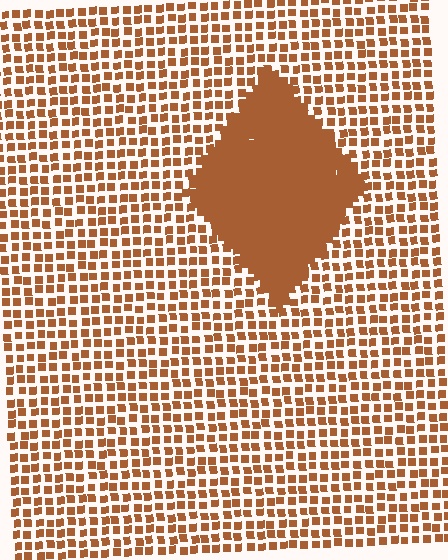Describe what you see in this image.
The image contains small brown elements arranged at two different densities. A diamond-shaped region is visible where the elements are more densely packed than the surrounding area.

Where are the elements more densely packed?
The elements are more densely packed inside the diamond boundary.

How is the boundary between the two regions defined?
The boundary is defined by a change in element density (approximately 2.7x ratio). All elements are the same color, size, and shape.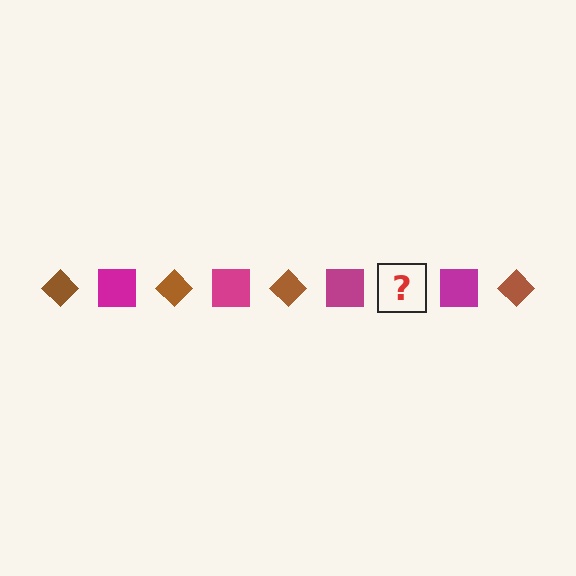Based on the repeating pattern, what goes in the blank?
The blank should be a brown diamond.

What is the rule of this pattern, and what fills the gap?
The rule is that the pattern alternates between brown diamond and magenta square. The gap should be filled with a brown diamond.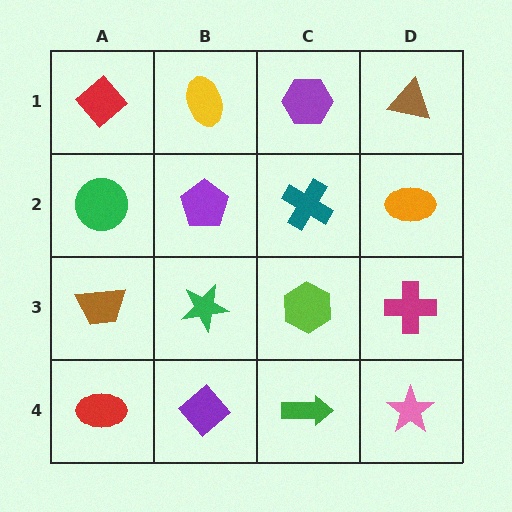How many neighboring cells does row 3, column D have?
3.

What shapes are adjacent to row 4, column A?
A brown trapezoid (row 3, column A), a purple diamond (row 4, column B).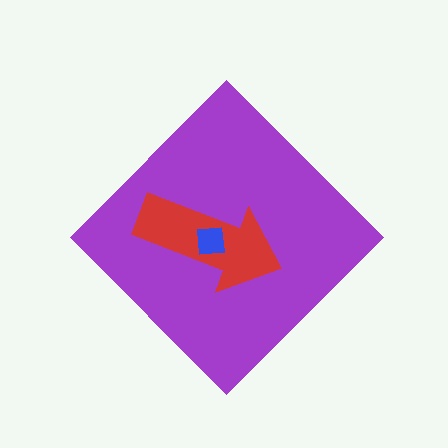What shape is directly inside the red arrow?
The blue square.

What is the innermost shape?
The blue square.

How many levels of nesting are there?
3.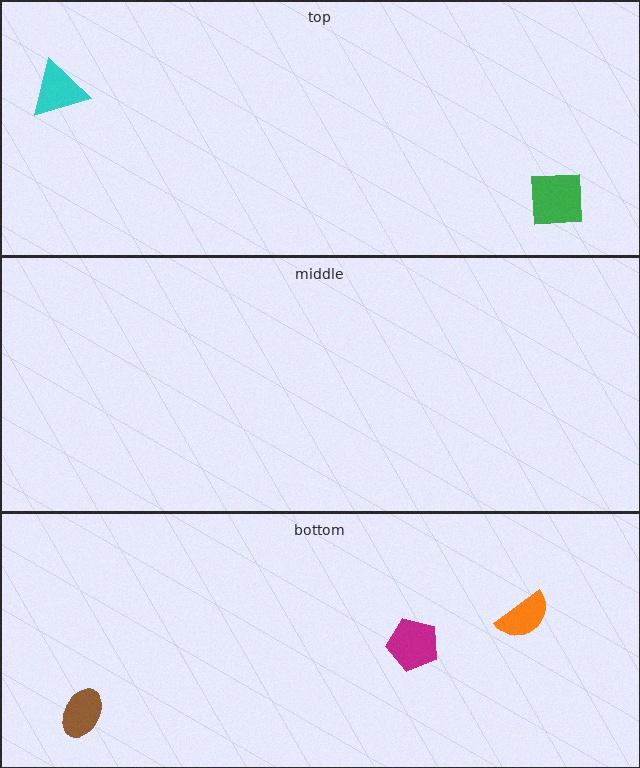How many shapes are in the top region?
2.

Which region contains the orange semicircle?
The bottom region.